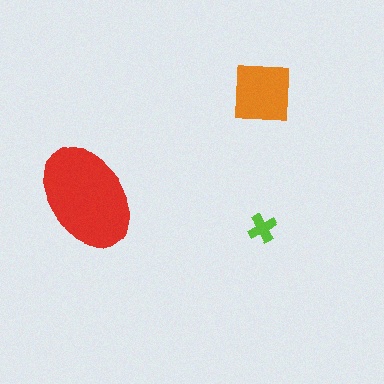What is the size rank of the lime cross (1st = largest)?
3rd.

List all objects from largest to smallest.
The red ellipse, the orange square, the lime cross.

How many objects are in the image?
There are 3 objects in the image.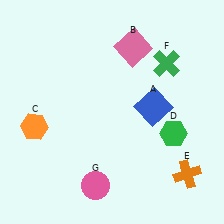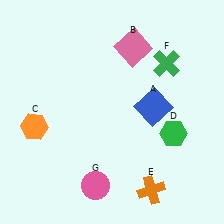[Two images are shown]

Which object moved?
The orange cross (E) moved left.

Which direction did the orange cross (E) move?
The orange cross (E) moved left.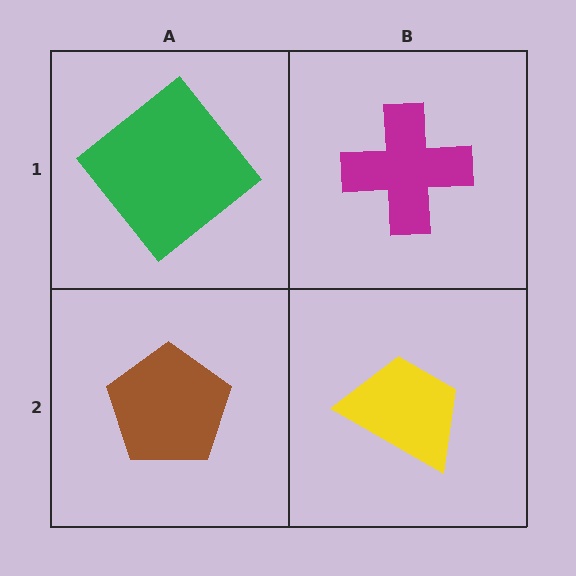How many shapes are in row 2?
2 shapes.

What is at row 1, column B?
A magenta cross.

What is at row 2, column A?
A brown pentagon.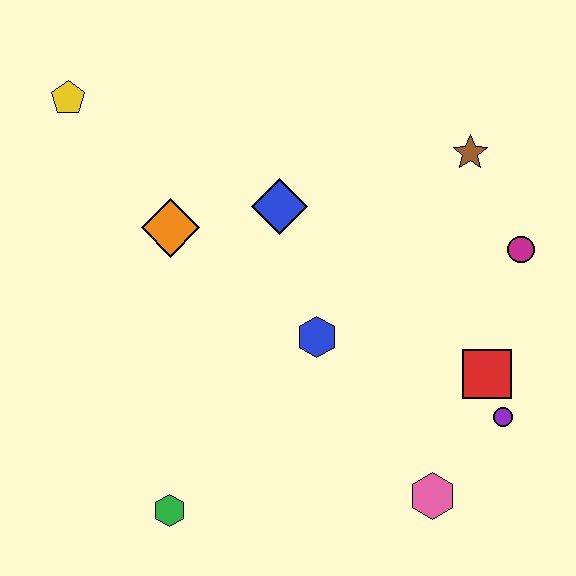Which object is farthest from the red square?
The yellow pentagon is farthest from the red square.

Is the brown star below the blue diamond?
No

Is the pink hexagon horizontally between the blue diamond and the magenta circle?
Yes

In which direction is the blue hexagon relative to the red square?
The blue hexagon is to the left of the red square.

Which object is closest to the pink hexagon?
The purple circle is closest to the pink hexagon.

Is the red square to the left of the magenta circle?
Yes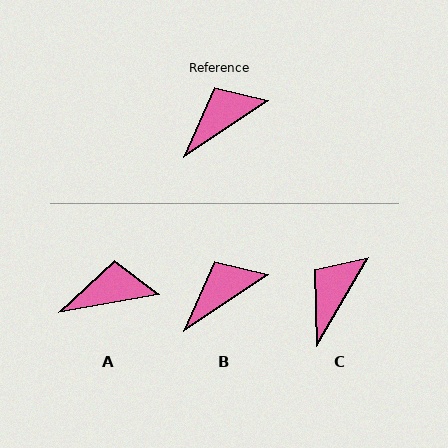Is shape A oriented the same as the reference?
No, it is off by about 24 degrees.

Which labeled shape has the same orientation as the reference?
B.